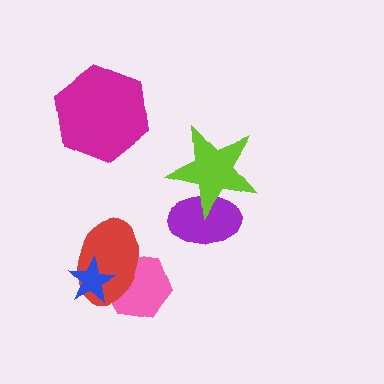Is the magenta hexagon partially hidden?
No, no other shape covers it.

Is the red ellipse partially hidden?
Yes, it is partially covered by another shape.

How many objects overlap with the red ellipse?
2 objects overlap with the red ellipse.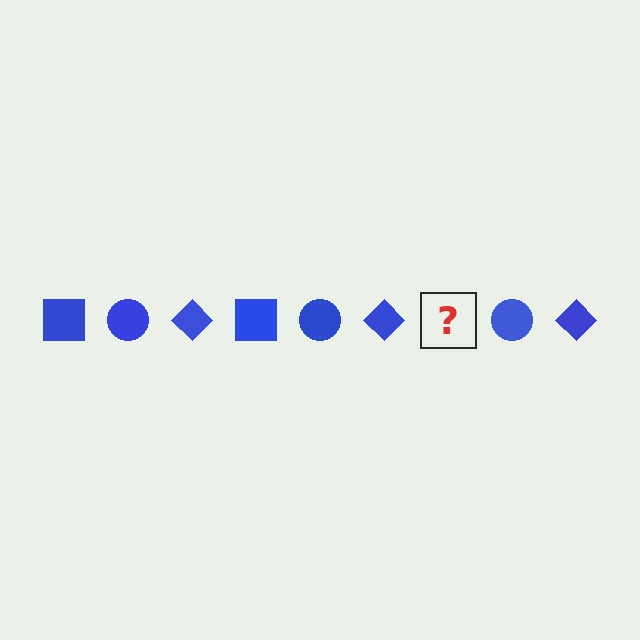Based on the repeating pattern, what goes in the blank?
The blank should be a blue square.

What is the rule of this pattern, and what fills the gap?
The rule is that the pattern cycles through square, circle, diamond shapes in blue. The gap should be filled with a blue square.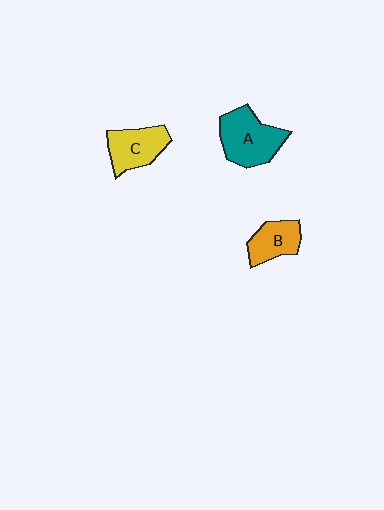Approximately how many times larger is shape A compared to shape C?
Approximately 1.3 times.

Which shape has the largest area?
Shape A (teal).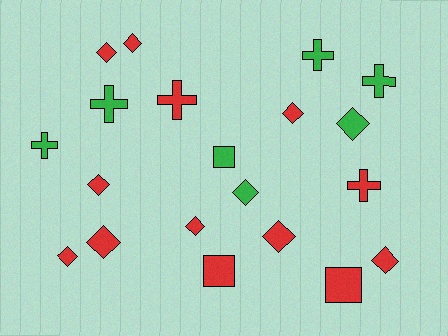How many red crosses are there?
There are 2 red crosses.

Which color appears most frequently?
Red, with 13 objects.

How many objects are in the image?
There are 20 objects.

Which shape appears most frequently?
Diamond, with 11 objects.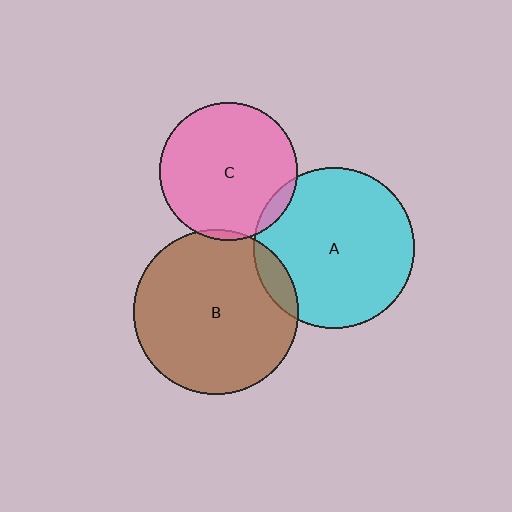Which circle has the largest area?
Circle B (brown).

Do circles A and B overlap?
Yes.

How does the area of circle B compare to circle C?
Approximately 1.4 times.